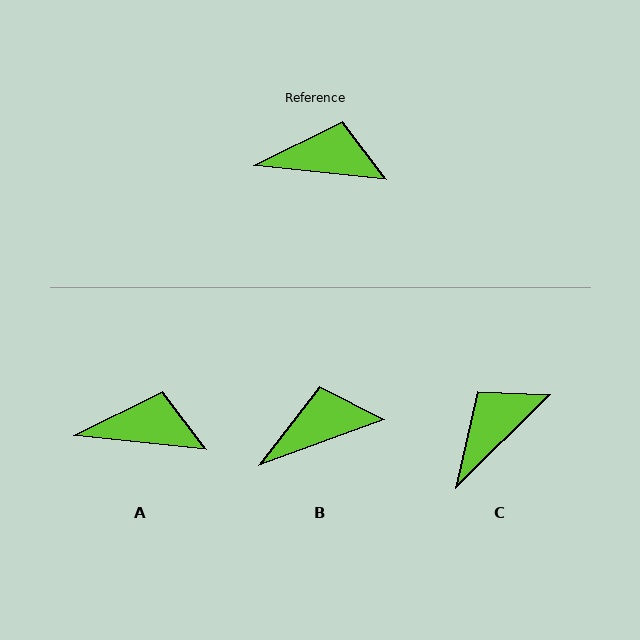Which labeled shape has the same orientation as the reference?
A.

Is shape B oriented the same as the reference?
No, it is off by about 26 degrees.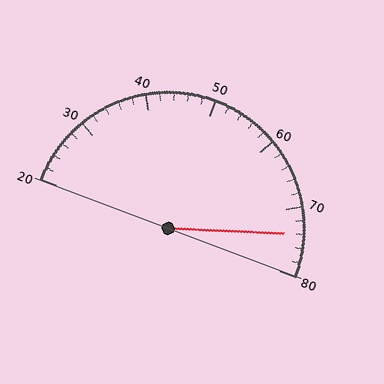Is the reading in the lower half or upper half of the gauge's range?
The reading is in the upper half of the range (20 to 80).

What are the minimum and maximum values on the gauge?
The gauge ranges from 20 to 80.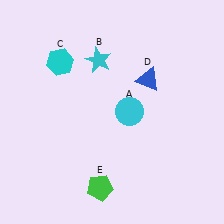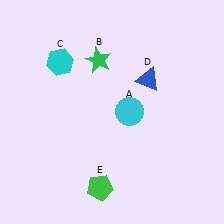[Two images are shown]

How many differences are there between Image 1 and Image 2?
There is 1 difference between the two images.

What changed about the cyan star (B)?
In Image 1, B is cyan. In Image 2, it changed to green.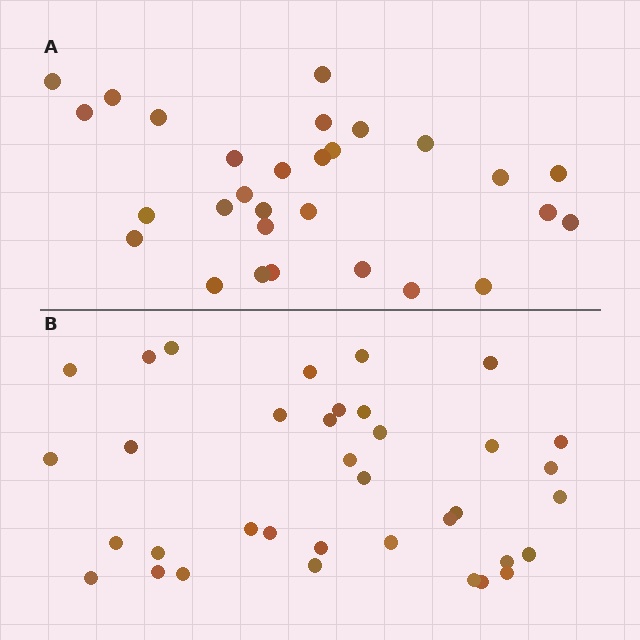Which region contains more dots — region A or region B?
Region B (the bottom region) has more dots.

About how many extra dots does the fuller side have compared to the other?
Region B has roughly 8 or so more dots than region A.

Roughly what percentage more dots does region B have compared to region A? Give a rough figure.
About 25% more.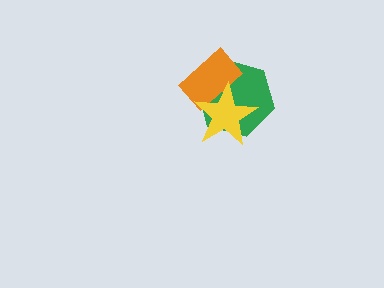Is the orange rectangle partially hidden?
Yes, it is partially covered by another shape.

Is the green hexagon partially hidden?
Yes, it is partially covered by another shape.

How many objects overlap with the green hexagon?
2 objects overlap with the green hexagon.